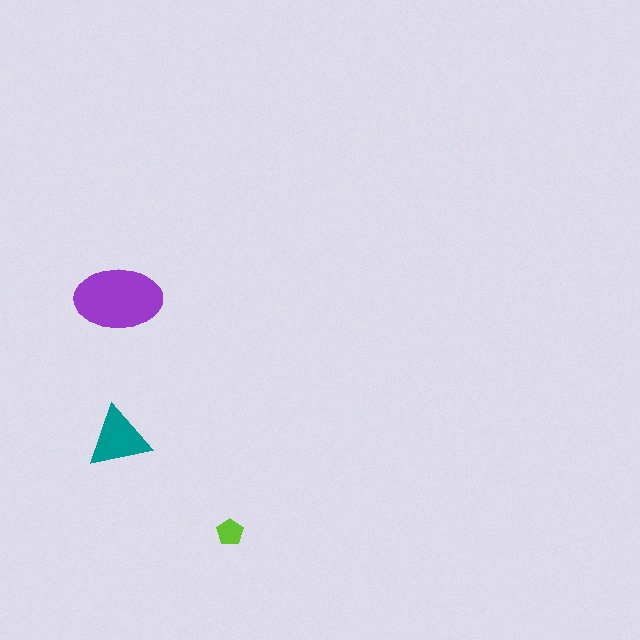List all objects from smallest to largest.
The lime pentagon, the teal triangle, the purple ellipse.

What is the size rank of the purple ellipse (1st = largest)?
1st.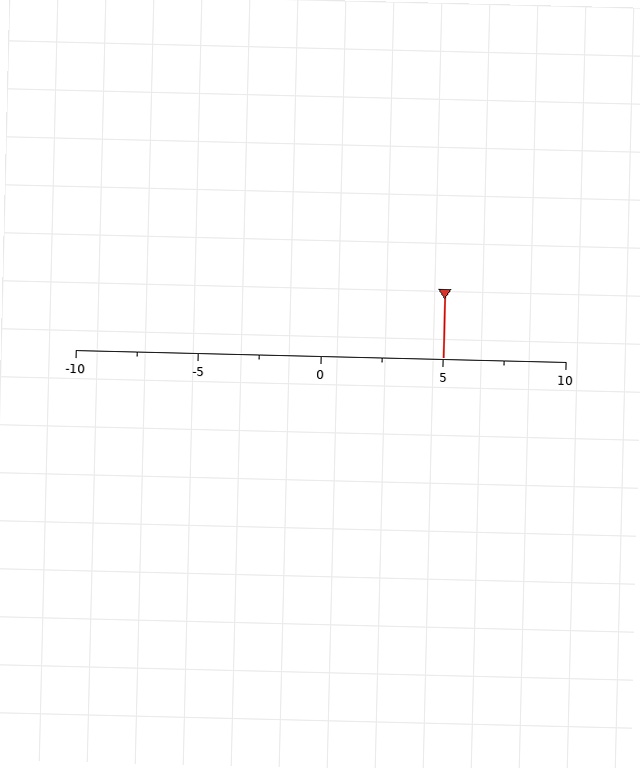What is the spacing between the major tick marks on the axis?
The major ticks are spaced 5 apart.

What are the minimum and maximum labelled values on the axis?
The axis runs from -10 to 10.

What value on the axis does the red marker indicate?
The marker indicates approximately 5.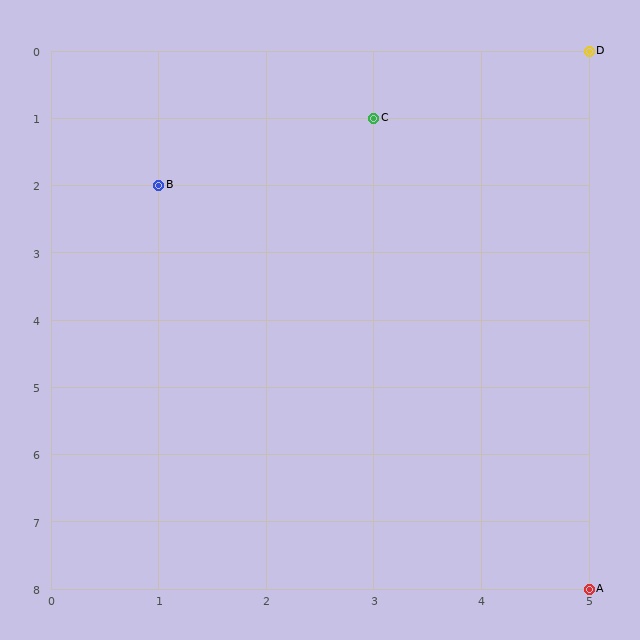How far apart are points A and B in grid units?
Points A and B are 4 columns and 6 rows apart (about 7.2 grid units diagonally).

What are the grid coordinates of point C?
Point C is at grid coordinates (3, 1).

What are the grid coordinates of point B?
Point B is at grid coordinates (1, 2).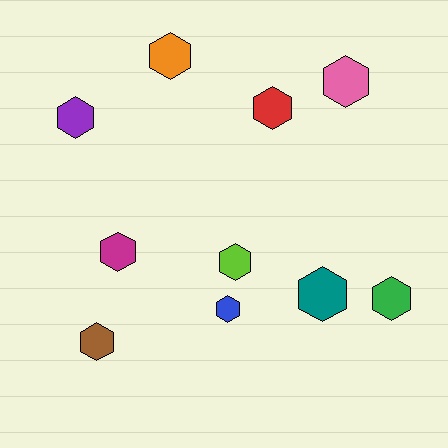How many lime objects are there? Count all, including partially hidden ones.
There is 1 lime object.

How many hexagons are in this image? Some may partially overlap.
There are 10 hexagons.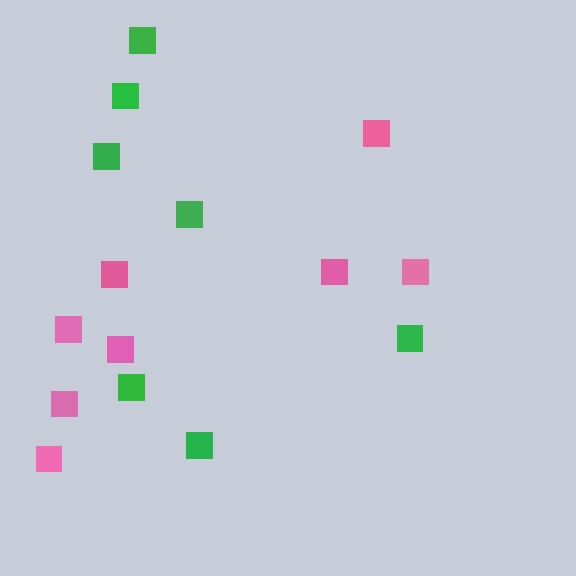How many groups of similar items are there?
There are 2 groups: one group of green squares (7) and one group of pink squares (8).